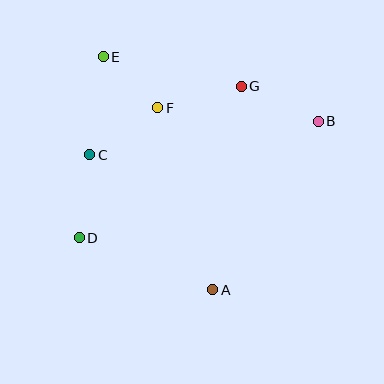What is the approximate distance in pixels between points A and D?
The distance between A and D is approximately 143 pixels.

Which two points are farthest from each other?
Points B and D are farthest from each other.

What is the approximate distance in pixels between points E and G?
The distance between E and G is approximately 141 pixels.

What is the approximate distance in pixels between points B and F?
The distance between B and F is approximately 161 pixels.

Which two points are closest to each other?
Points E and F are closest to each other.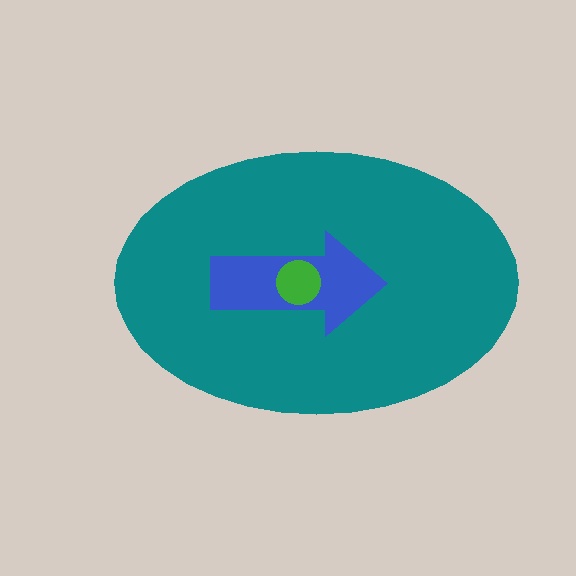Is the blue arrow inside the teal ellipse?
Yes.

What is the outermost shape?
The teal ellipse.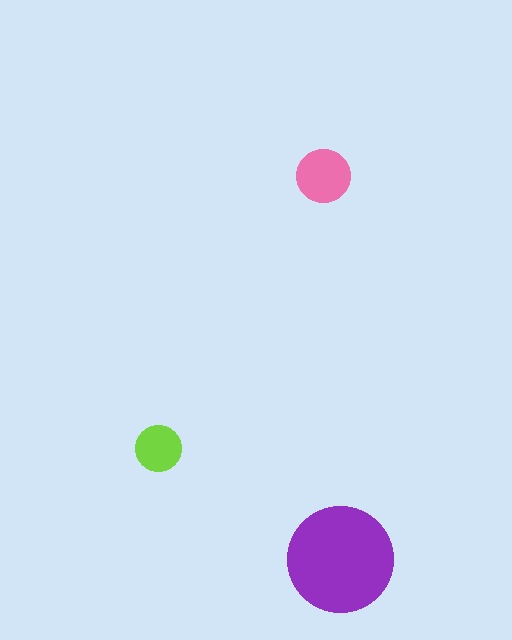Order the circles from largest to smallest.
the purple one, the pink one, the lime one.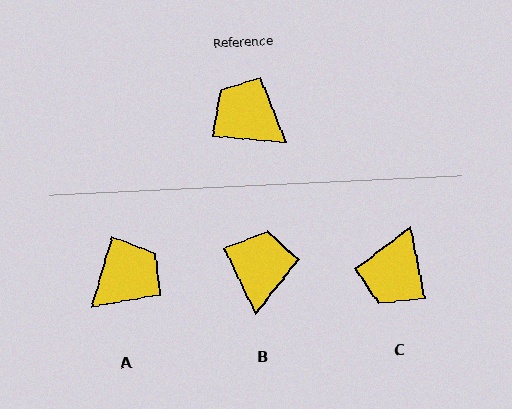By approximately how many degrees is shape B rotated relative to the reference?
Approximately 59 degrees clockwise.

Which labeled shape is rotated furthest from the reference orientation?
C, about 106 degrees away.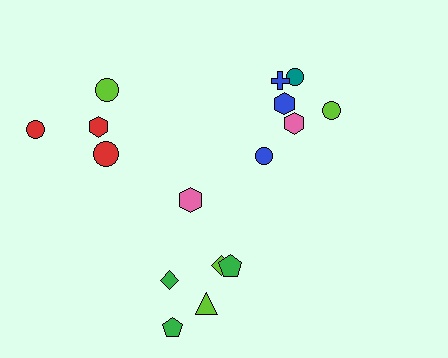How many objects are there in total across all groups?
There are 16 objects.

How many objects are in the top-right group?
There are 6 objects.